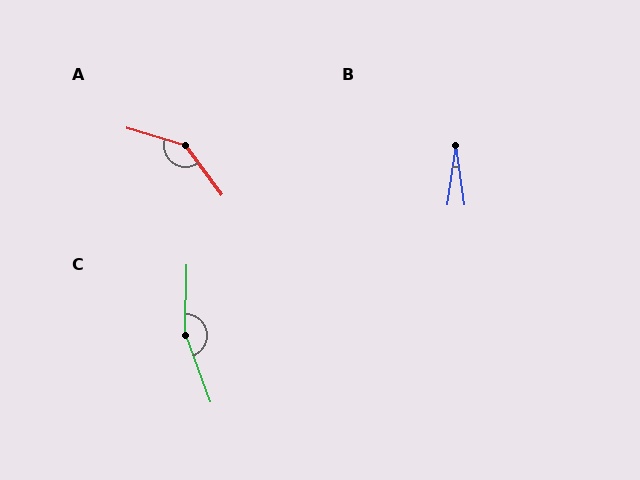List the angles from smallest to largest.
B (17°), A (142°), C (159°).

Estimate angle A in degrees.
Approximately 142 degrees.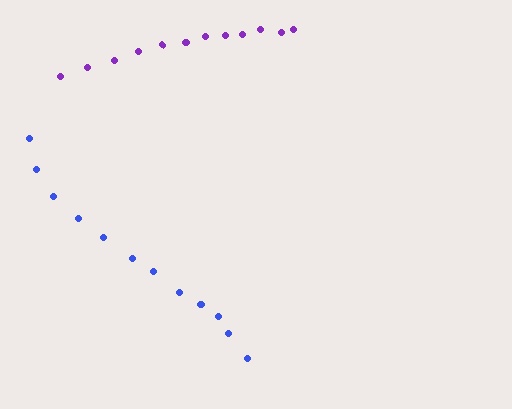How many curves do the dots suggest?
There are 2 distinct paths.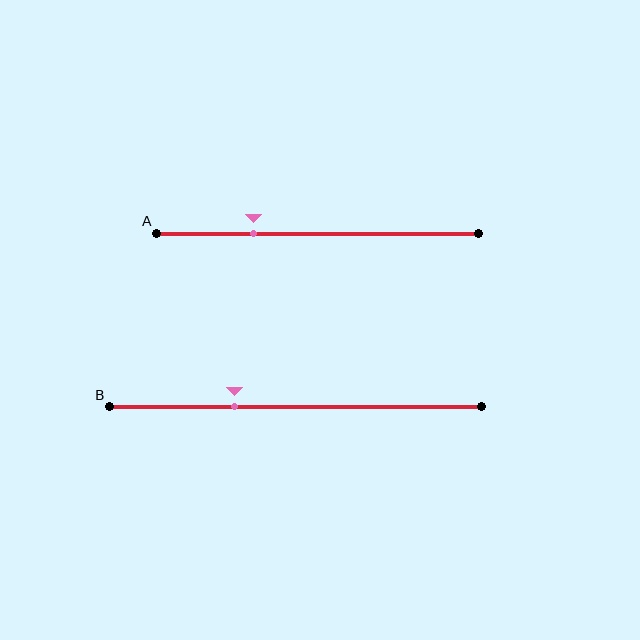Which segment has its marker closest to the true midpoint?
Segment B has its marker closest to the true midpoint.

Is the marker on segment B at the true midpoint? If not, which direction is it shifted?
No, the marker on segment B is shifted to the left by about 16% of the segment length.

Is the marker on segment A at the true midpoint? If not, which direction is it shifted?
No, the marker on segment A is shifted to the left by about 20% of the segment length.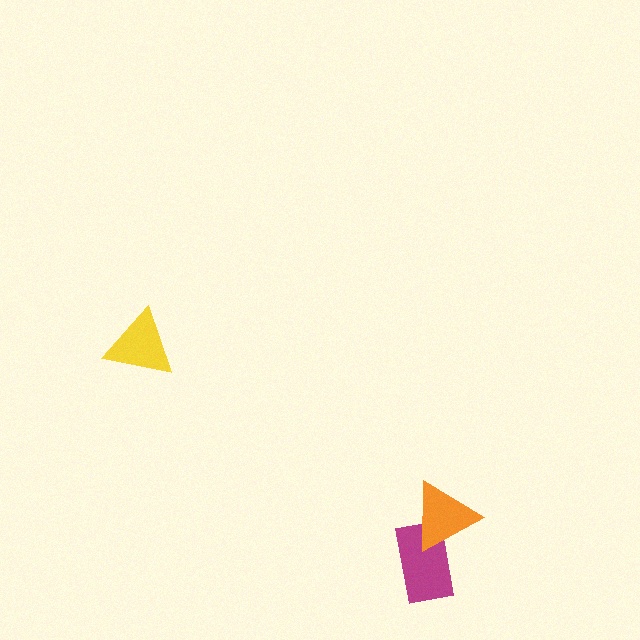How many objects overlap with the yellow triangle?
0 objects overlap with the yellow triangle.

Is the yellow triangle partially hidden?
No, no other shape covers it.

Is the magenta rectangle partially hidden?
Yes, it is partially covered by another shape.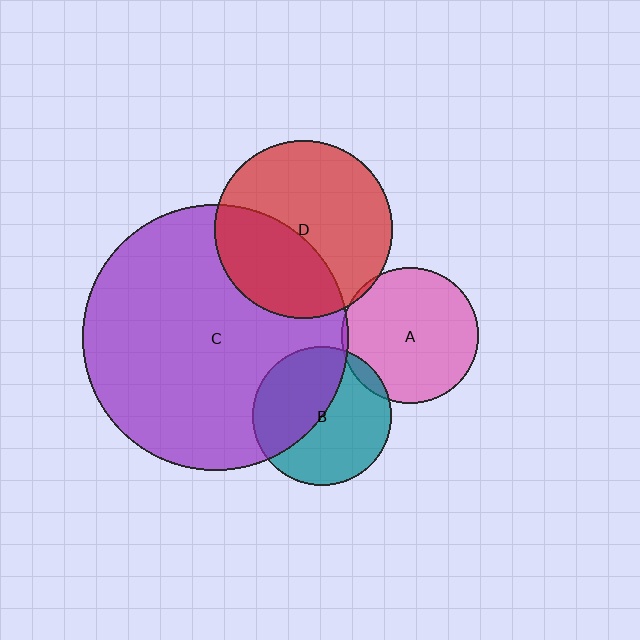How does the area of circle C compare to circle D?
Approximately 2.2 times.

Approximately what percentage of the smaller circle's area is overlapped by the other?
Approximately 5%.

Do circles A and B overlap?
Yes.